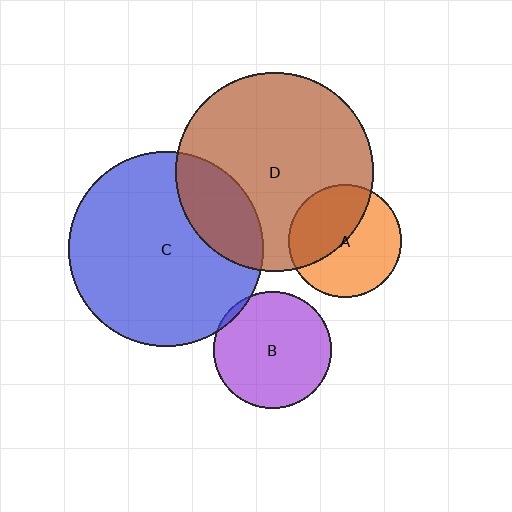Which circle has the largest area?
Circle D (brown).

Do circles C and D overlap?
Yes.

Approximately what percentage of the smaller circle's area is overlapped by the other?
Approximately 20%.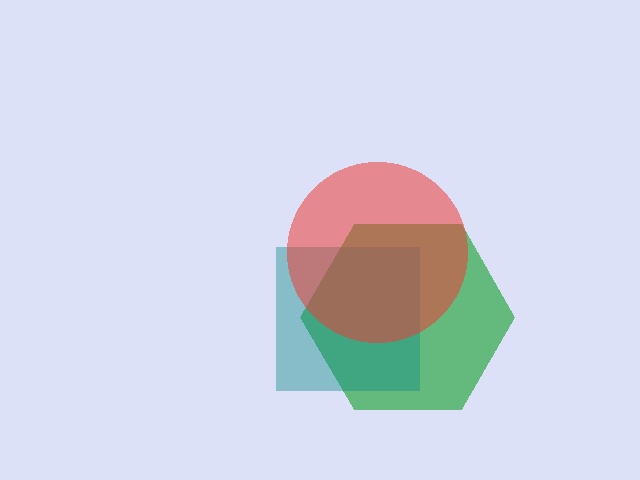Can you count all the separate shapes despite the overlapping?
Yes, there are 3 separate shapes.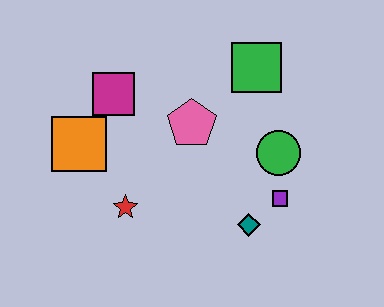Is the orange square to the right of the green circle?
No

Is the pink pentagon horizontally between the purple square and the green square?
No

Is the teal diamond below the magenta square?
Yes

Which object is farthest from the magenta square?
The purple square is farthest from the magenta square.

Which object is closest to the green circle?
The purple square is closest to the green circle.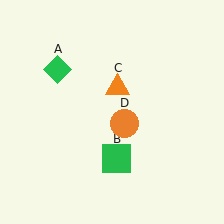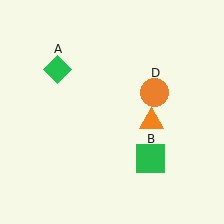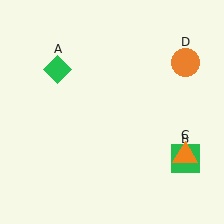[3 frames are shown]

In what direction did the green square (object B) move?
The green square (object B) moved right.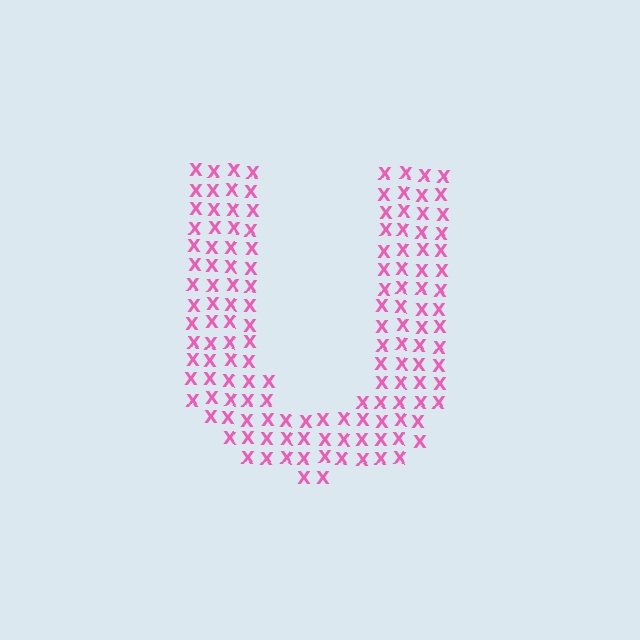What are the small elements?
The small elements are letter X's.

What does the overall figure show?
The overall figure shows the letter U.